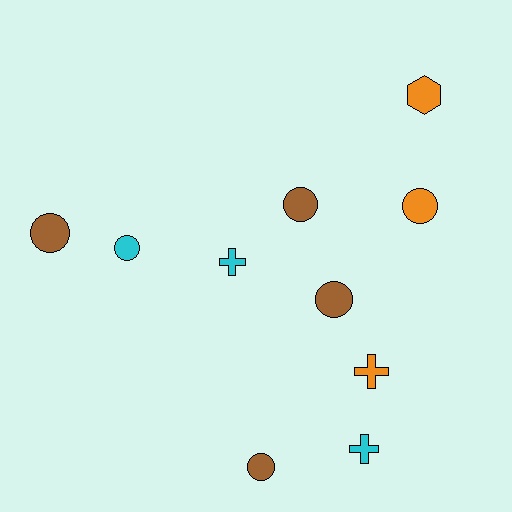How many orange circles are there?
There is 1 orange circle.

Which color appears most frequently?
Brown, with 4 objects.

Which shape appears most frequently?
Circle, with 6 objects.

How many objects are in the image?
There are 10 objects.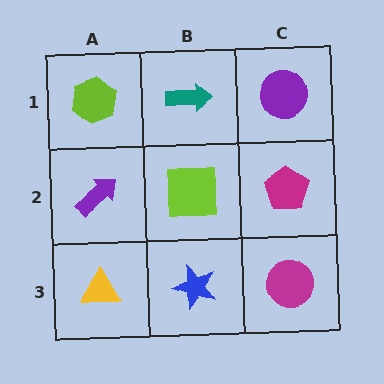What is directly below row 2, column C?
A magenta circle.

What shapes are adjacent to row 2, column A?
A lime hexagon (row 1, column A), a yellow triangle (row 3, column A), a lime square (row 2, column B).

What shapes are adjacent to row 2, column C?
A purple circle (row 1, column C), a magenta circle (row 3, column C), a lime square (row 2, column B).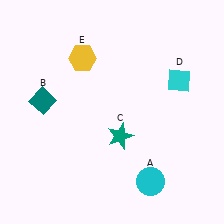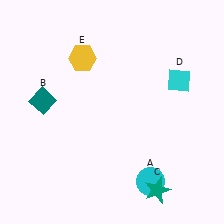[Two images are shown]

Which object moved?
The teal star (C) moved down.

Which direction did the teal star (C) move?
The teal star (C) moved down.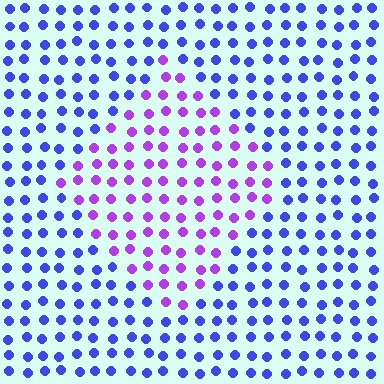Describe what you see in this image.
The image is filled with small blue elements in a uniform arrangement. A diamond-shaped region is visible where the elements are tinted to a slightly different hue, forming a subtle color boundary.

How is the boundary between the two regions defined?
The boundary is defined purely by a slight shift in hue (about 46 degrees). Spacing, size, and orientation are identical on both sides.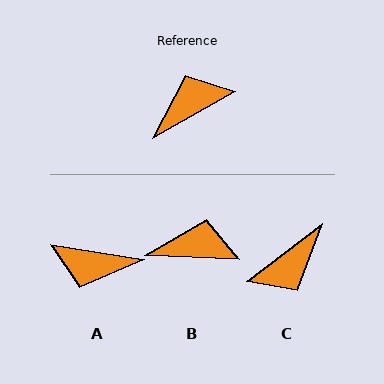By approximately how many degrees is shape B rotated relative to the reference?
Approximately 32 degrees clockwise.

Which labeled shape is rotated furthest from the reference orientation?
C, about 172 degrees away.